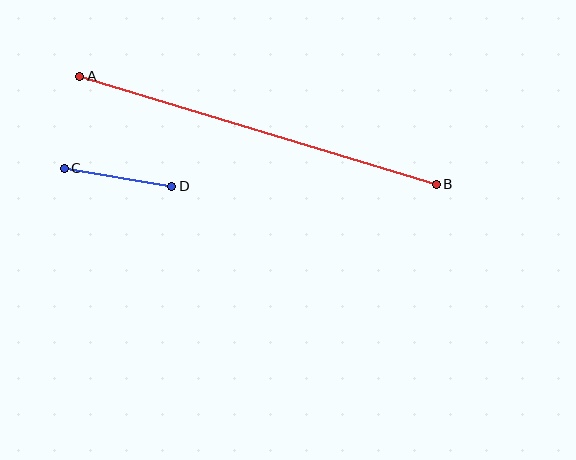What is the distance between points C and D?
The distance is approximately 109 pixels.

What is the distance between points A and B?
The distance is approximately 373 pixels.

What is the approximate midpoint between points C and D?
The midpoint is at approximately (118, 177) pixels.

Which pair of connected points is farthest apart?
Points A and B are farthest apart.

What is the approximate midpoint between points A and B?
The midpoint is at approximately (258, 130) pixels.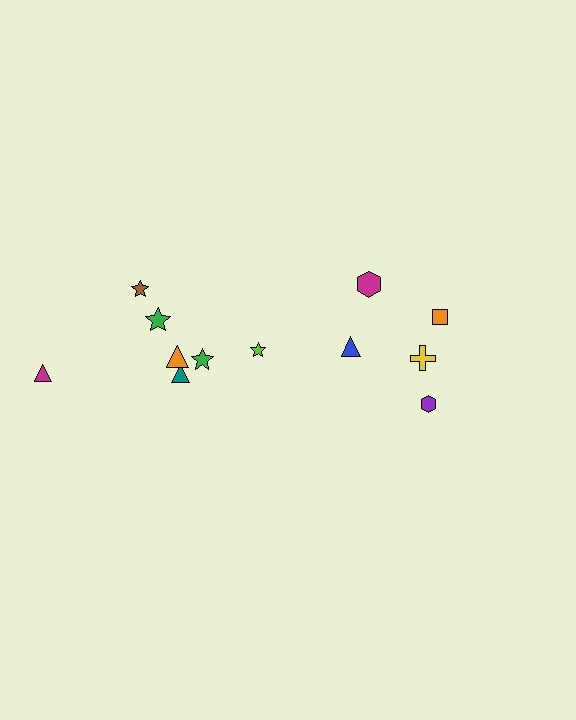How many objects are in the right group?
There are 5 objects.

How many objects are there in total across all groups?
There are 12 objects.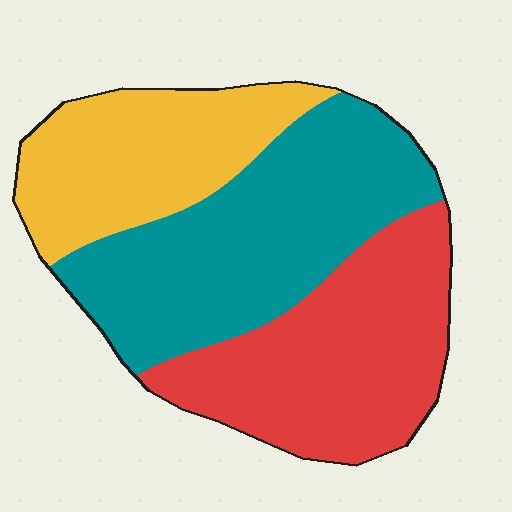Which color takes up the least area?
Yellow, at roughly 25%.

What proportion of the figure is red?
Red takes up between a third and a half of the figure.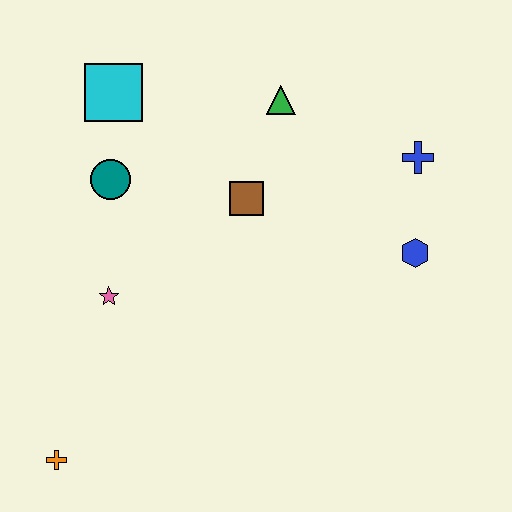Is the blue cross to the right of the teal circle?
Yes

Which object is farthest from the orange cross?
The blue cross is farthest from the orange cross.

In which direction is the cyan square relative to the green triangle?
The cyan square is to the left of the green triangle.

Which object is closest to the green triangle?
The brown square is closest to the green triangle.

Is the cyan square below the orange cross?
No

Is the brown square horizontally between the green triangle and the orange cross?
Yes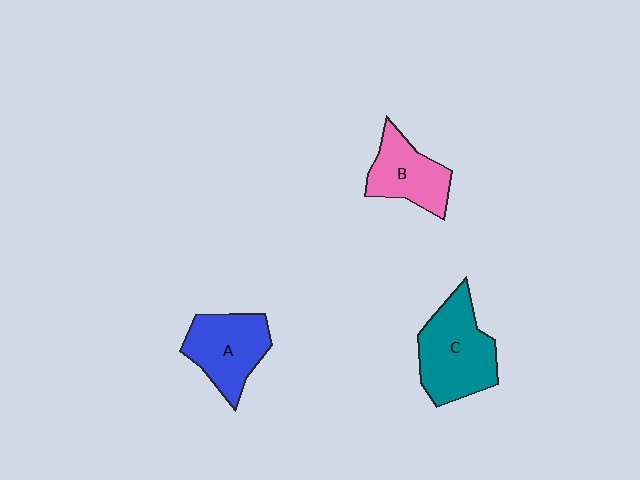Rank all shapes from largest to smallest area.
From largest to smallest: C (teal), A (blue), B (pink).